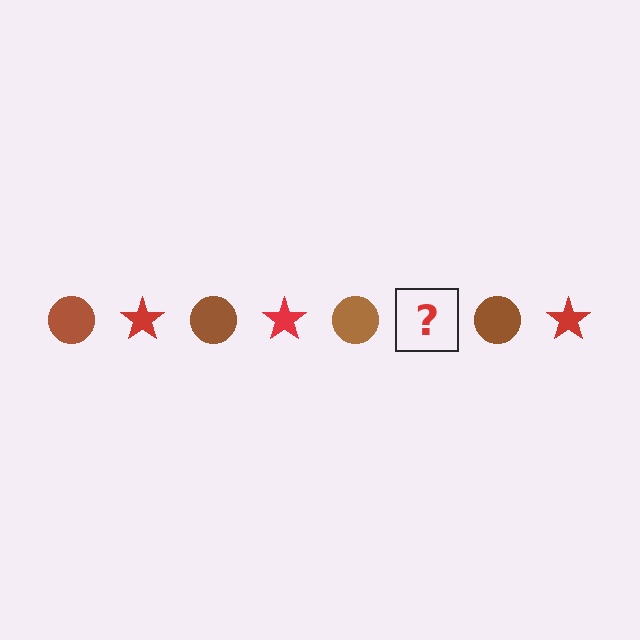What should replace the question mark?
The question mark should be replaced with a red star.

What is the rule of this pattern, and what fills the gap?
The rule is that the pattern alternates between brown circle and red star. The gap should be filled with a red star.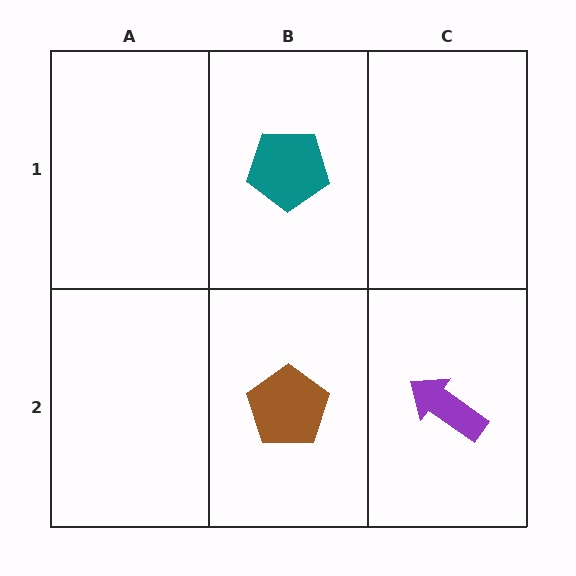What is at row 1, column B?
A teal pentagon.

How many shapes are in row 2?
2 shapes.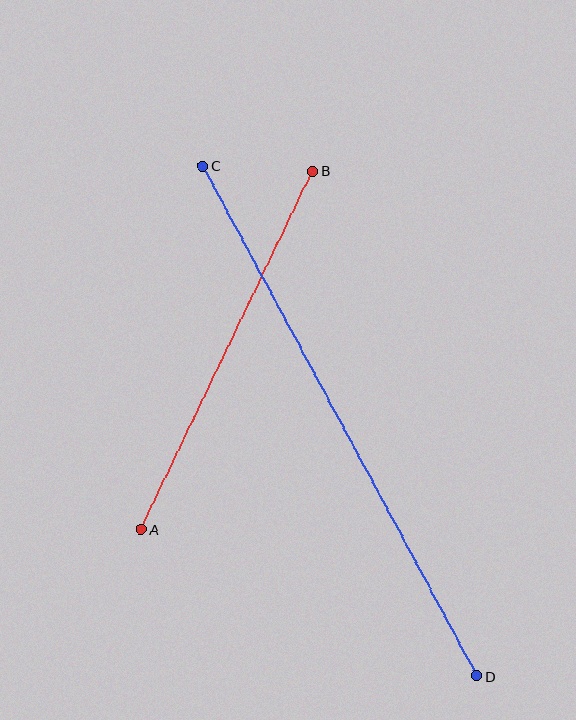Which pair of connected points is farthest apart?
Points C and D are farthest apart.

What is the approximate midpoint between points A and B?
The midpoint is at approximately (227, 350) pixels.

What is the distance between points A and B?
The distance is approximately 397 pixels.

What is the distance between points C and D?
The distance is approximately 579 pixels.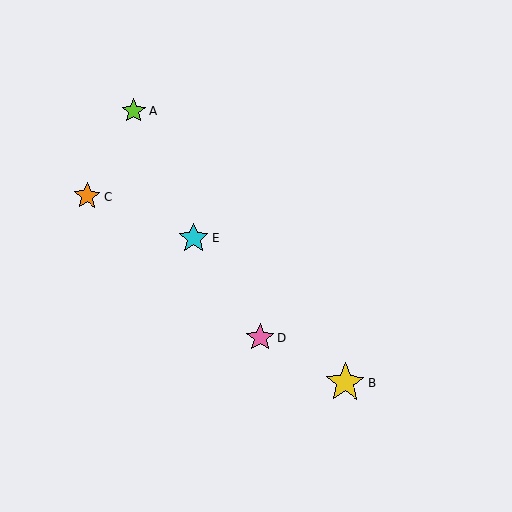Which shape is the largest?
The yellow star (labeled B) is the largest.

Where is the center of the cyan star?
The center of the cyan star is at (194, 238).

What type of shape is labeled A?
Shape A is a lime star.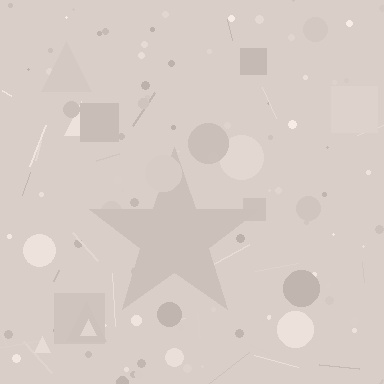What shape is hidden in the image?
A star is hidden in the image.